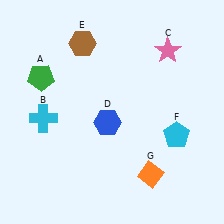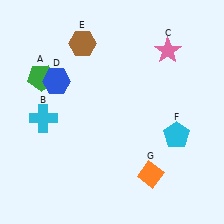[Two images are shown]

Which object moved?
The blue hexagon (D) moved left.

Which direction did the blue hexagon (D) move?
The blue hexagon (D) moved left.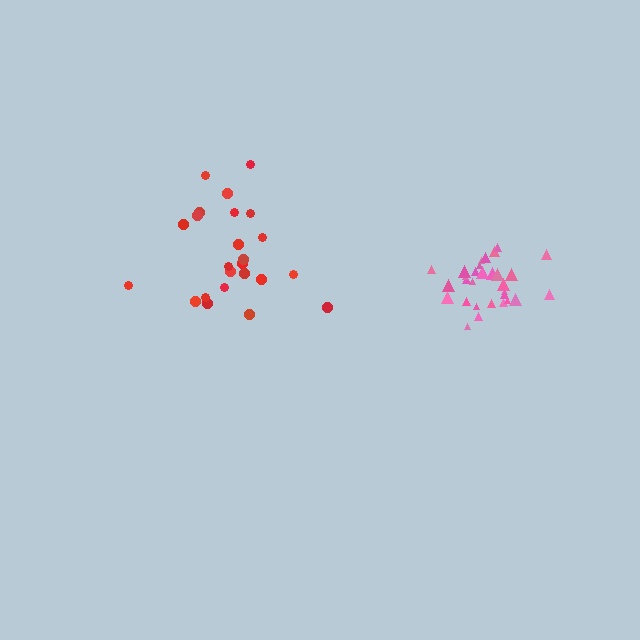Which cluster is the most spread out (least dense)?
Red.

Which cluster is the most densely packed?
Pink.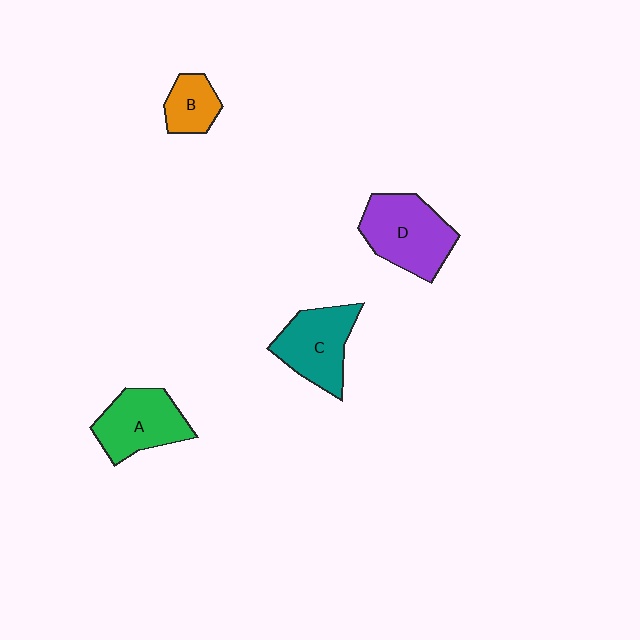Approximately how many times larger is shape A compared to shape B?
Approximately 1.8 times.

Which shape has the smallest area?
Shape B (orange).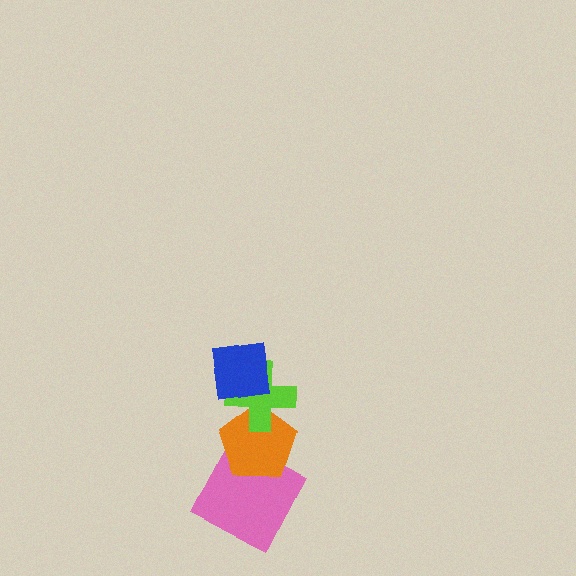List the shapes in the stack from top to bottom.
From top to bottom: the blue square, the lime cross, the orange pentagon, the pink square.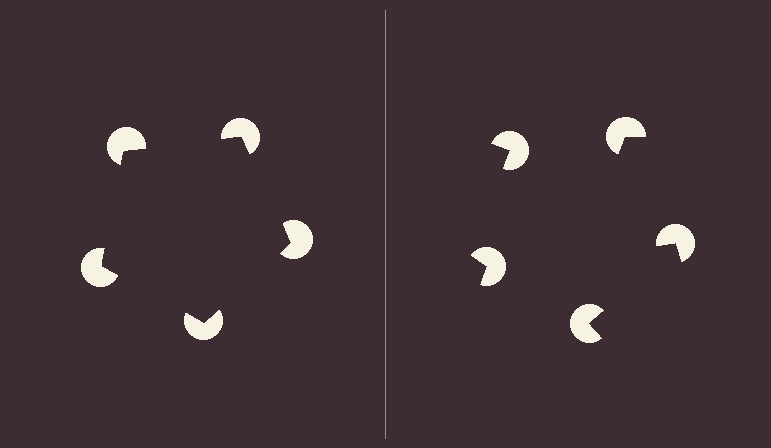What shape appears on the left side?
An illusory pentagon.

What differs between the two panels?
The pac-man discs are positioned identically on both sides; only the wedge orientations differ. On the left they align to a pentagon; on the right they are misaligned.